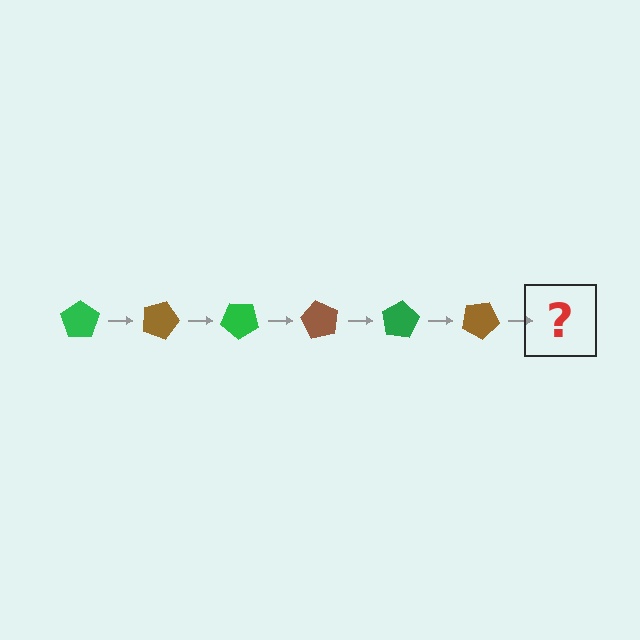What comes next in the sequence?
The next element should be a green pentagon, rotated 120 degrees from the start.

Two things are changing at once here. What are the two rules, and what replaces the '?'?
The two rules are that it rotates 20 degrees each step and the color cycles through green and brown. The '?' should be a green pentagon, rotated 120 degrees from the start.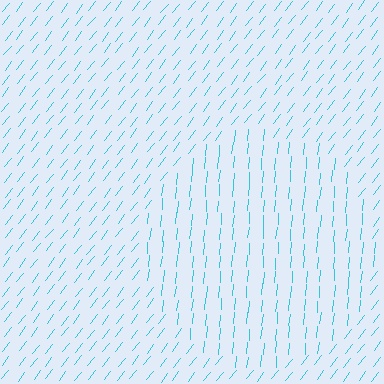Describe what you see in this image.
The image is filled with small cyan line segments. A circle region in the image has lines oriented differently from the surrounding lines, creating a visible texture boundary.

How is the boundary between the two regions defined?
The boundary is defined purely by a change in line orientation (approximately 33 degrees difference). All lines are the same color and thickness.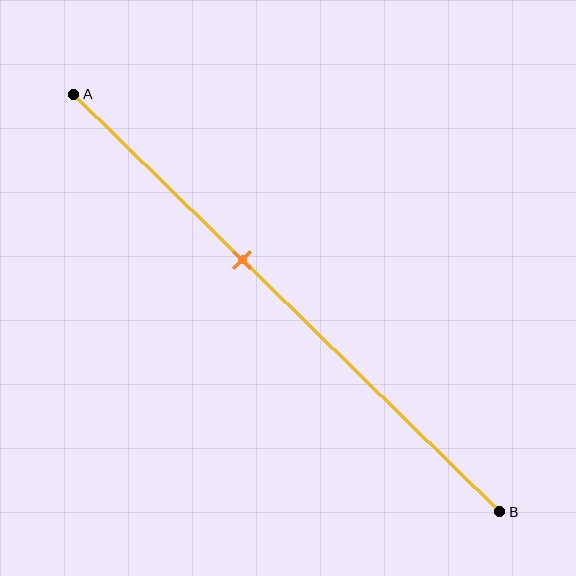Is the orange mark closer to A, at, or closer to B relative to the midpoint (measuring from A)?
The orange mark is closer to point A than the midpoint of segment AB.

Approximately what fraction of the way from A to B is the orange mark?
The orange mark is approximately 40% of the way from A to B.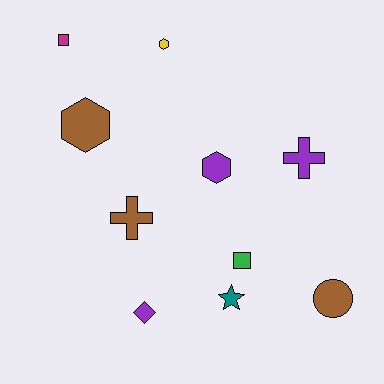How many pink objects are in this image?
There are no pink objects.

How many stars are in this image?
There is 1 star.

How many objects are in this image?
There are 10 objects.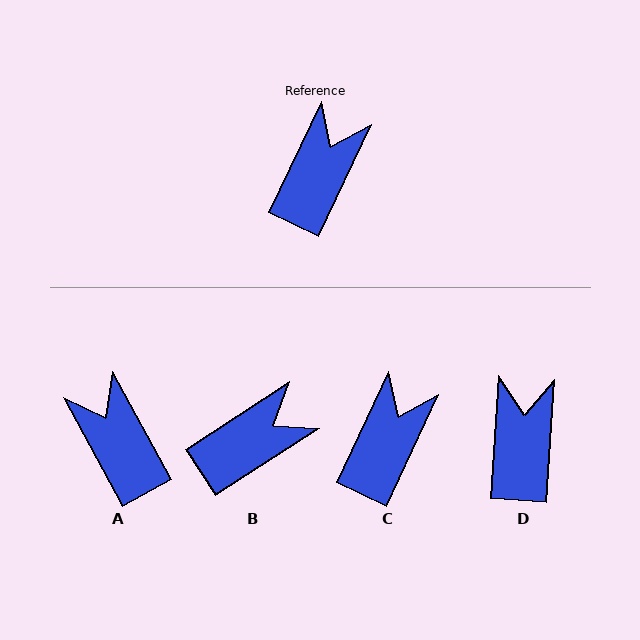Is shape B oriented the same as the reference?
No, it is off by about 32 degrees.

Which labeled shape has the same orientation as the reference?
C.